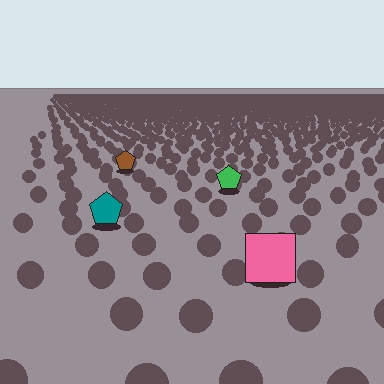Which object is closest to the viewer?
The pink square is closest. The texture marks near it are larger and more spread out.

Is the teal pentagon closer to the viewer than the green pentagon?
Yes. The teal pentagon is closer — you can tell from the texture gradient: the ground texture is coarser near it.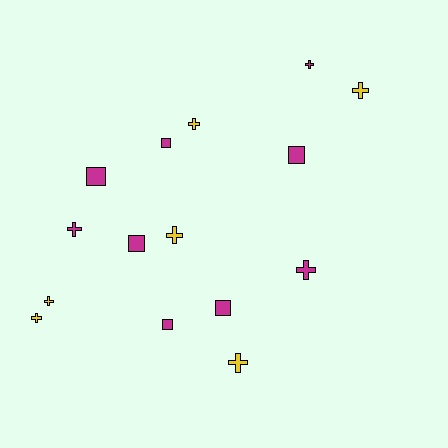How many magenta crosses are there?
There are 3 magenta crosses.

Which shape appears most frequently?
Cross, with 9 objects.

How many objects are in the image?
There are 15 objects.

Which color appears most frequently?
Magenta, with 9 objects.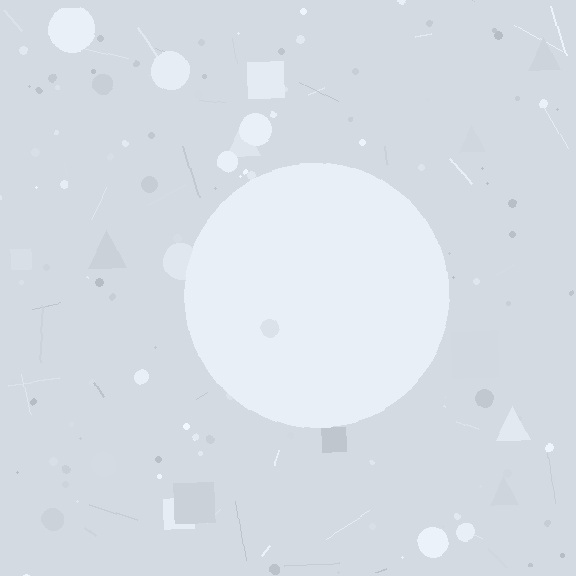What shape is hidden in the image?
A circle is hidden in the image.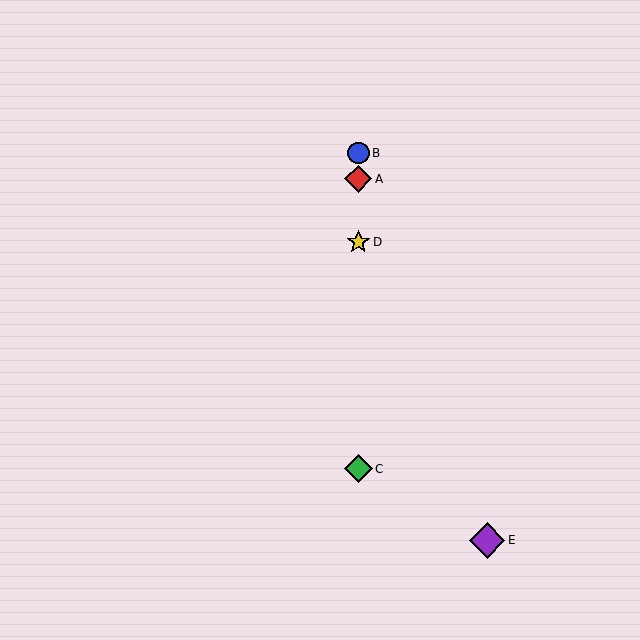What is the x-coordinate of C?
Object C is at x≈358.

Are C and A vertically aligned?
Yes, both are at x≈358.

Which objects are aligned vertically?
Objects A, B, C, D are aligned vertically.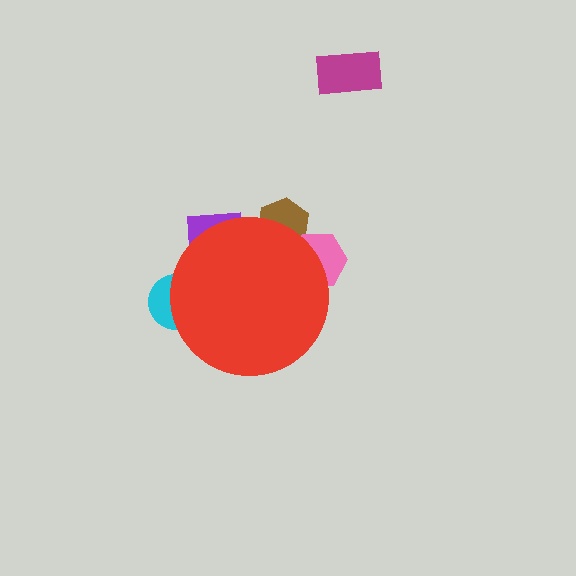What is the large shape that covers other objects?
A red circle.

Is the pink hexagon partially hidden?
Yes, the pink hexagon is partially hidden behind the red circle.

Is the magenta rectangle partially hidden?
No, the magenta rectangle is fully visible.